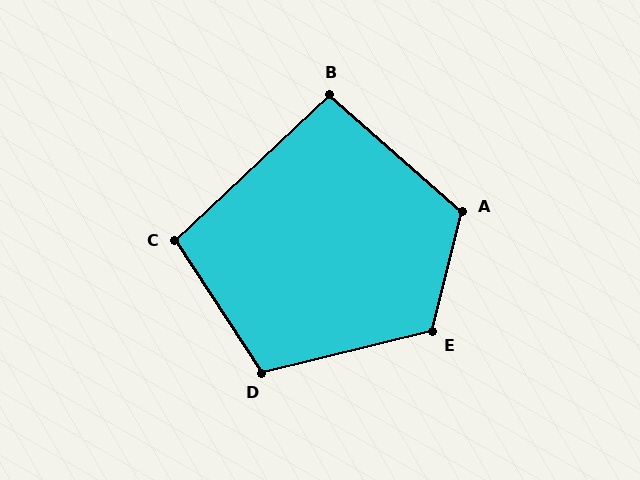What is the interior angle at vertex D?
Approximately 110 degrees (obtuse).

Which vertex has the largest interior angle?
E, at approximately 117 degrees.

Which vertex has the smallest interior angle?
B, at approximately 96 degrees.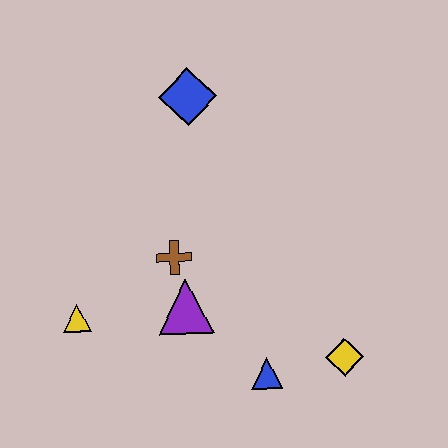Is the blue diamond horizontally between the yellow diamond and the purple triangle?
Yes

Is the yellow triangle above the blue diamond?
No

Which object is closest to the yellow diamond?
The blue triangle is closest to the yellow diamond.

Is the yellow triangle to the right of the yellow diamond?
No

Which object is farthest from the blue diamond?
The yellow diamond is farthest from the blue diamond.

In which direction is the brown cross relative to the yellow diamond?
The brown cross is to the left of the yellow diamond.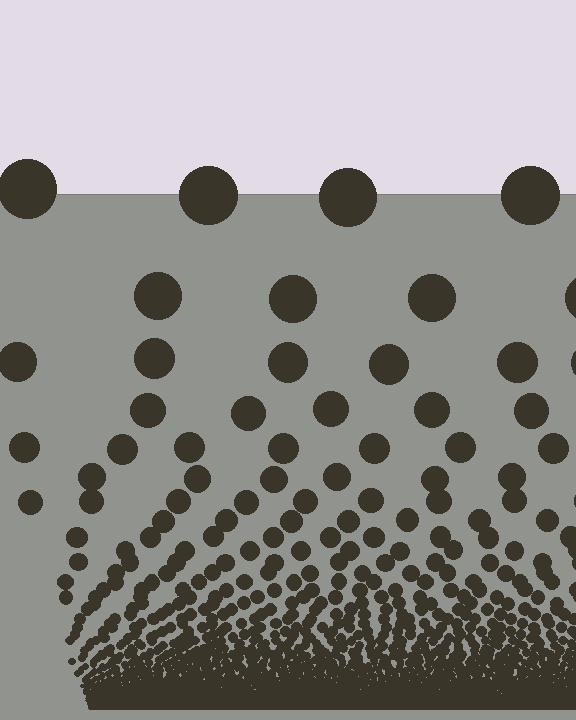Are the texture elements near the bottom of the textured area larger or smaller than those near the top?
Smaller. The gradient is inverted — elements near the bottom are smaller and denser.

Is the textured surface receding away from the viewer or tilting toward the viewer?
The surface appears to tilt toward the viewer. Texture elements get larger and sparser toward the top.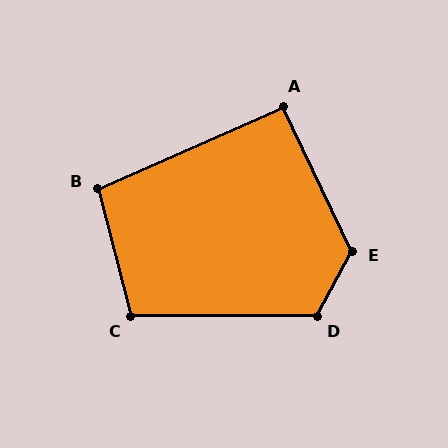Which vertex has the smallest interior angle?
A, at approximately 92 degrees.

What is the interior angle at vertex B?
Approximately 99 degrees (obtuse).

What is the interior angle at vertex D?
Approximately 118 degrees (obtuse).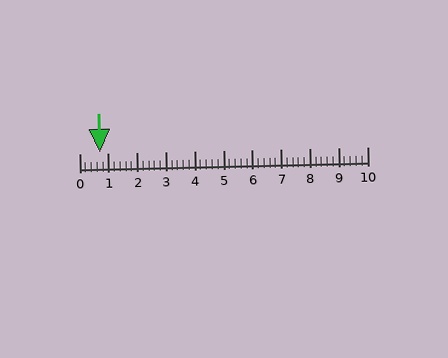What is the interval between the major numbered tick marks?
The major tick marks are spaced 1 units apart.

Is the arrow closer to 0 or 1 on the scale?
The arrow is closer to 1.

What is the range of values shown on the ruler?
The ruler shows values from 0 to 10.